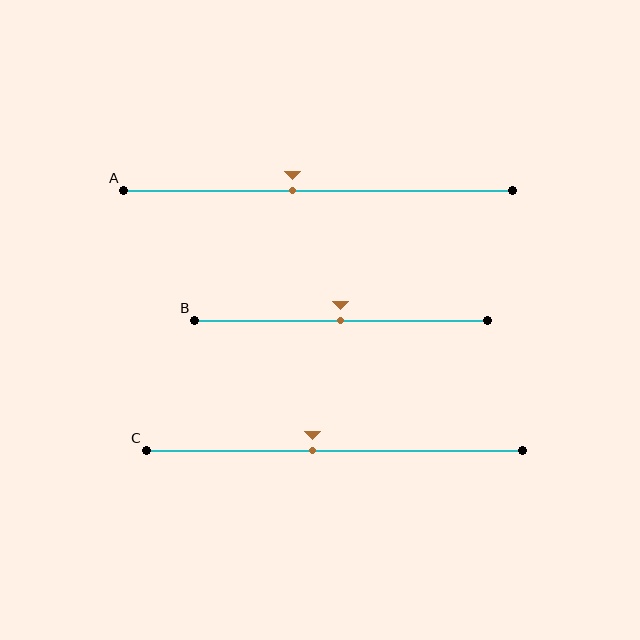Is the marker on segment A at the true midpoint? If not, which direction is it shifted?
No, the marker on segment A is shifted to the left by about 7% of the segment length.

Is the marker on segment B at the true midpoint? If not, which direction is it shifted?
Yes, the marker on segment B is at the true midpoint.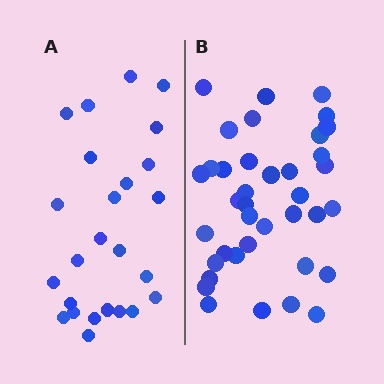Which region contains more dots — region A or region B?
Region B (the right region) has more dots.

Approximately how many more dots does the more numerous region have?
Region B has approximately 15 more dots than region A.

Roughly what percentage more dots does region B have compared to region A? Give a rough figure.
About 50% more.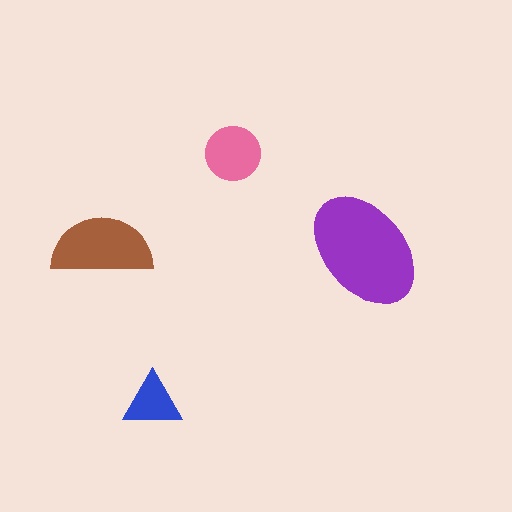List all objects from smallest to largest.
The blue triangle, the pink circle, the brown semicircle, the purple ellipse.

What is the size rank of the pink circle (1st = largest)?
3rd.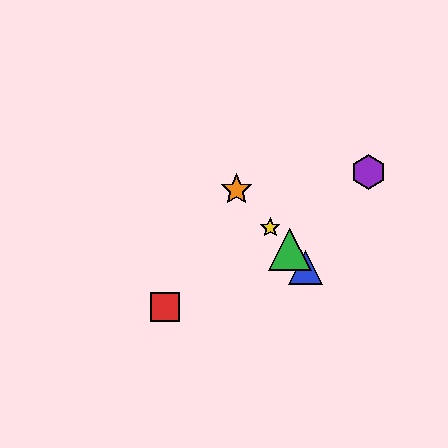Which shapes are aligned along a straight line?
The blue triangle, the green triangle, the yellow star, the orange star are aligned along a straight line.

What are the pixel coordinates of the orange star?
The orange star is at (237, 190).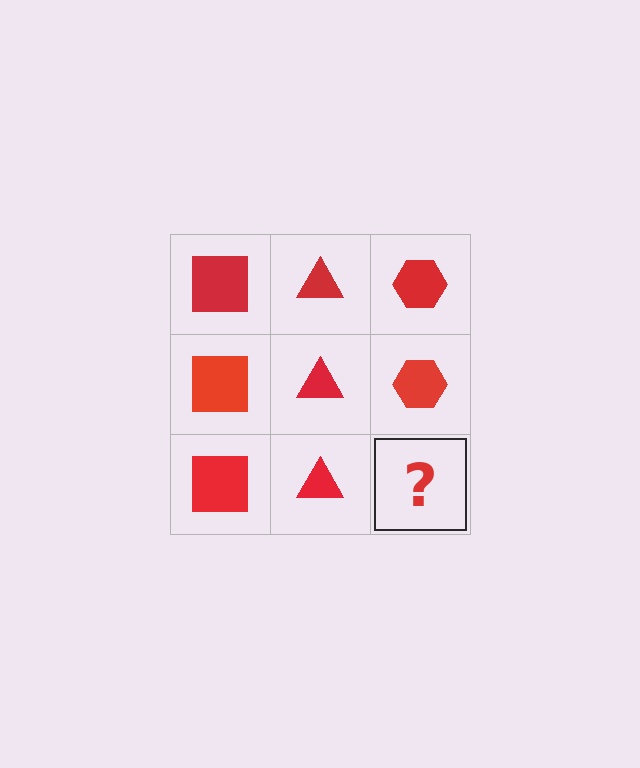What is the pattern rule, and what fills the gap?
The rule is that each column has a consistent shape. The gap should be filled with a red hexagon.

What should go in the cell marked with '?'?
The missing cell should contain a red hexagon.